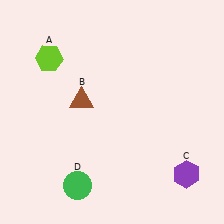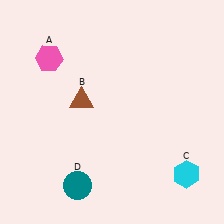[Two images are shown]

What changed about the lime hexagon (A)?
In Image 1, A is lime. In Image 2, it changed to pink.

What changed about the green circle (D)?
In Image 1, D is green. In Image 2, it changed to teal.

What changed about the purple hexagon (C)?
In Image 1, C is purple. In Image 2, it changed to cyan.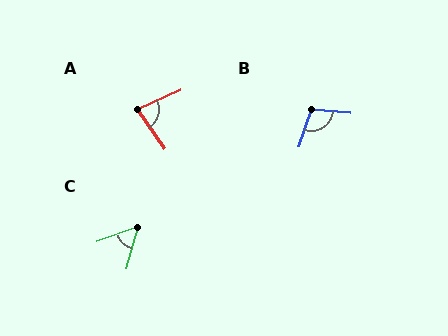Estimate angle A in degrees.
Approximately 79 degrees.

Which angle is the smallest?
C, at approximately 55 degrees.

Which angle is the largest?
B, at approximately 103 degrees.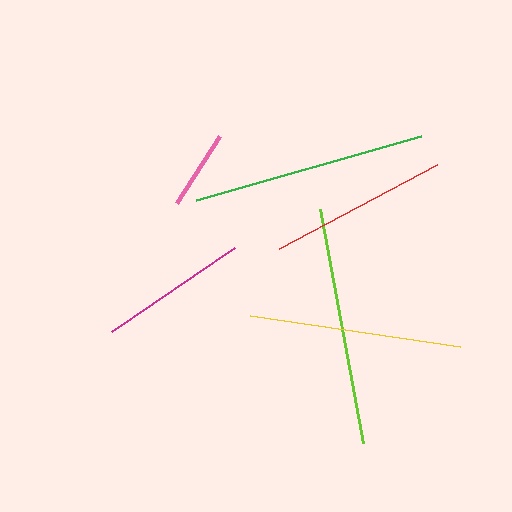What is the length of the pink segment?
The pink segment is approximately 80 pixels long.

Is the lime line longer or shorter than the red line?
The lime line is longer than the red line.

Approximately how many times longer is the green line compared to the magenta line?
The green line is approximately 1.6 times the length of the magenta line.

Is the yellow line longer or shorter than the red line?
The yellow line is longer than the red line.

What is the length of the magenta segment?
The magenta segment is approximately 149 pixels long.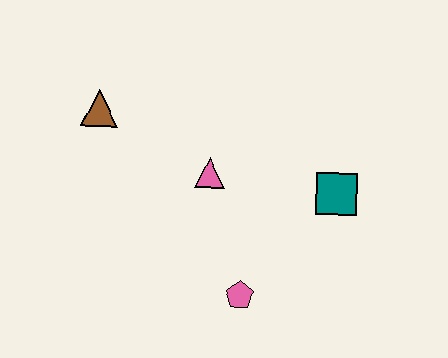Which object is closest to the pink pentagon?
The pink triangle is closest to the pink pentagon.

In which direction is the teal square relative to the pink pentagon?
The teal square is above the pink pentagon.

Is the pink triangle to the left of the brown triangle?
No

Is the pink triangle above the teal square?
Yes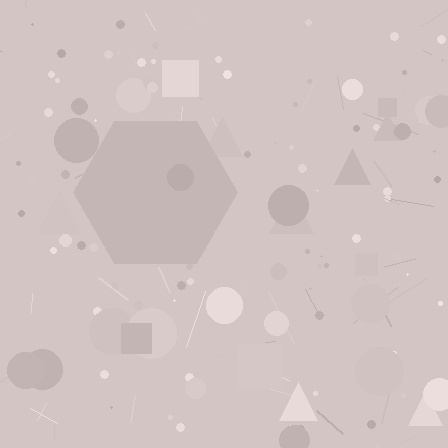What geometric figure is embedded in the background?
A hexagon is embedded in the background.